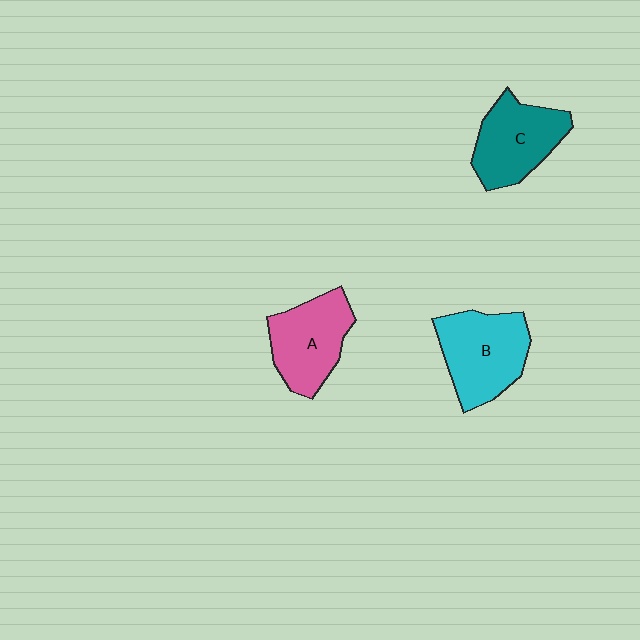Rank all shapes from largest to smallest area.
From largest to smallest: B (cyan), A (pink), C (teal).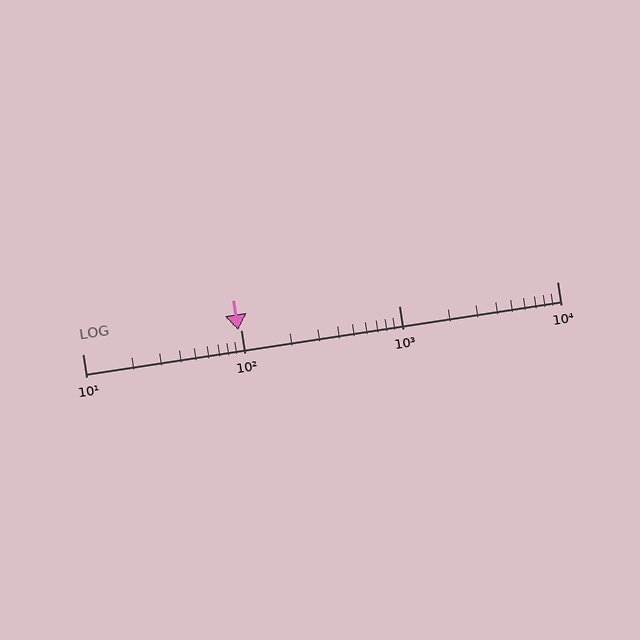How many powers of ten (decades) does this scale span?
The scale spans 3 decades, from 10 to 10000.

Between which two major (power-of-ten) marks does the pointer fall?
The pointer is between 10 and 100.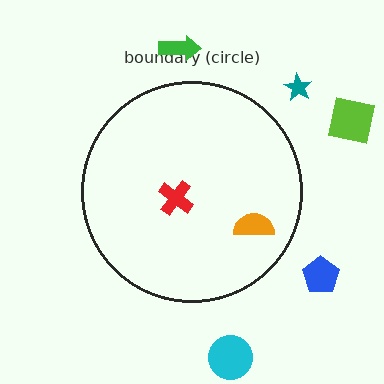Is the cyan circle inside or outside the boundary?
Outside.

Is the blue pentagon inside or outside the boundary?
Outside.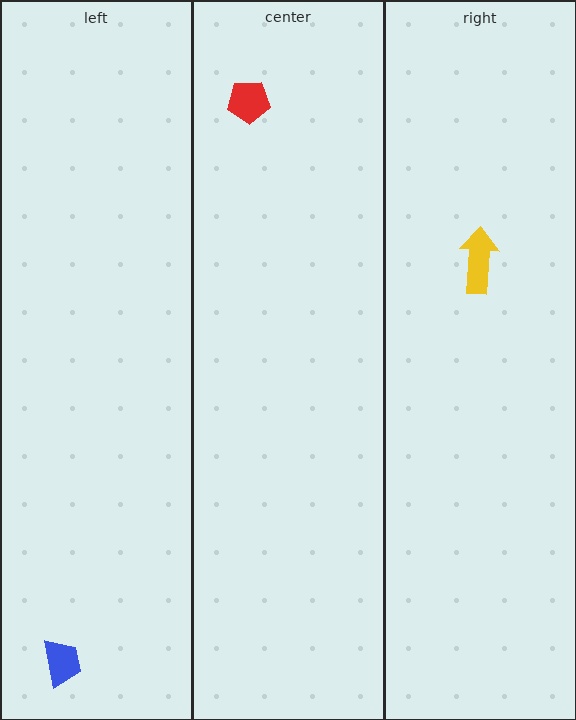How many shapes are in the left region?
1.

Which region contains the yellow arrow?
The right region.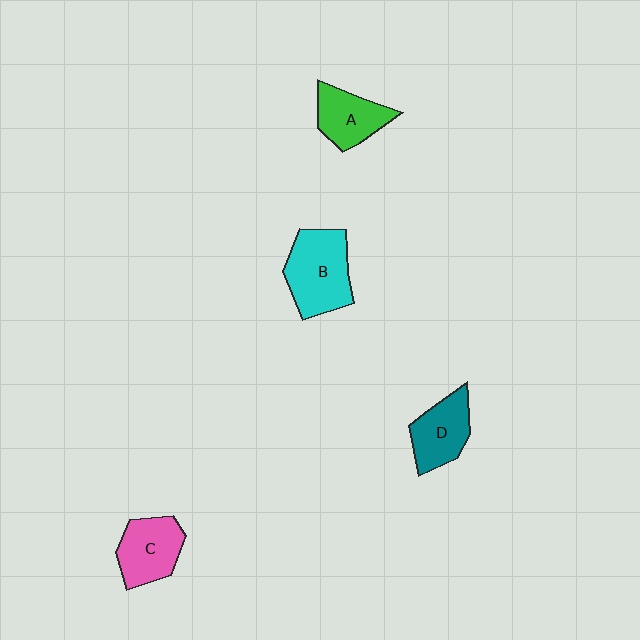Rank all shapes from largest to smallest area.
From largest to smallest: B (cyan), C (pink), D (teal), A (green).